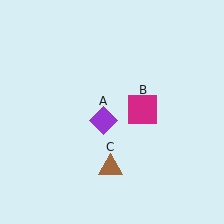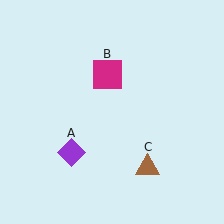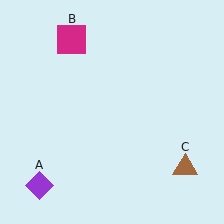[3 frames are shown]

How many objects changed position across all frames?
3 objects changed position: purple diamond (object A), magenta square (object B), brown triangle (object C).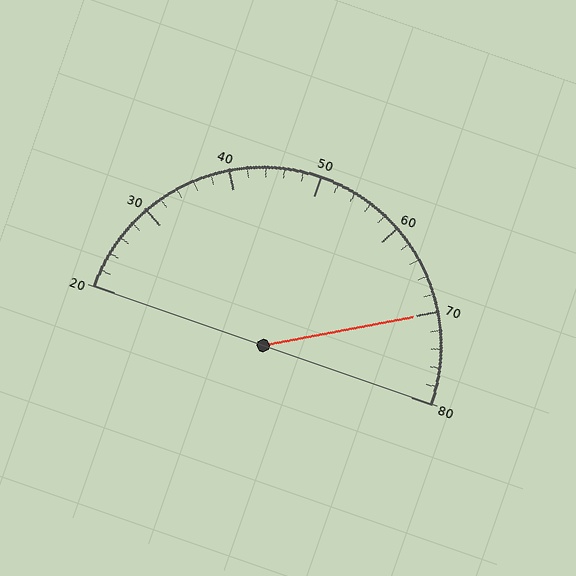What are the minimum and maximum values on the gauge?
The gauge ranges from 20 to 80.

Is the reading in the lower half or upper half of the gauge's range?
The reading is in the upper half of the range (20 to 80).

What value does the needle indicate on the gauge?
The needle indicates approximately 70.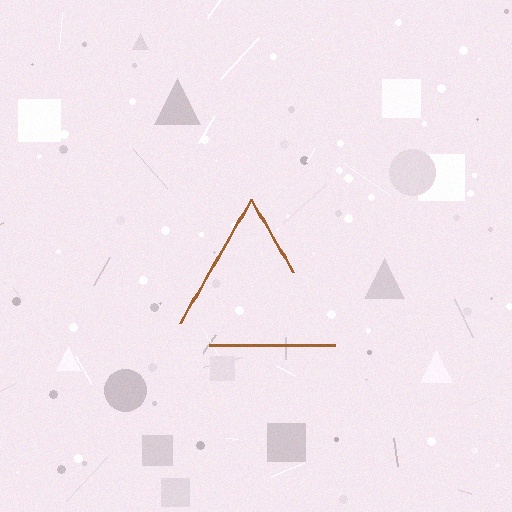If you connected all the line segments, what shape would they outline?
They would outline a triangle.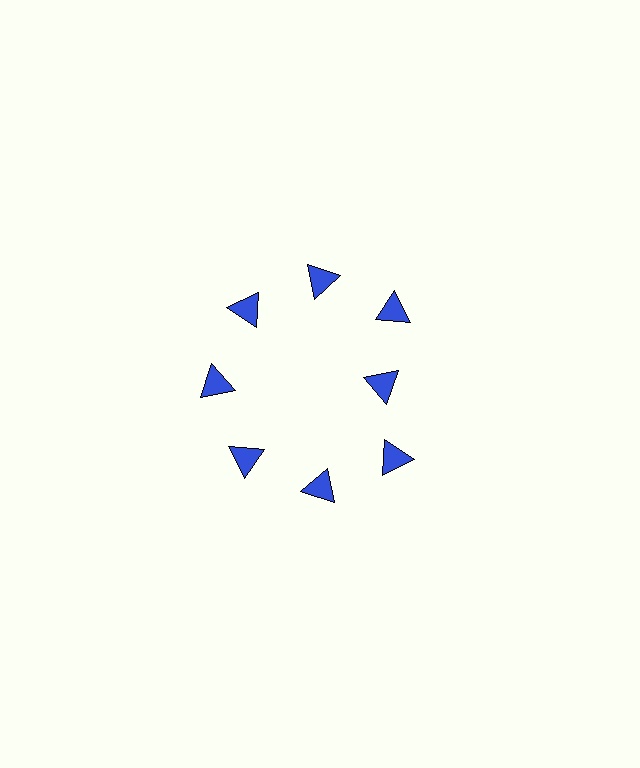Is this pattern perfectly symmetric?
No. The 8 blue triangles are arranged in a ring, but one element near the 3 o'clock position is pulled inward toward the center, breaking the 8-fold rotational symmetry.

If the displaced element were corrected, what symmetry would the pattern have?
It would have 8-fold rotational symmetry — the pattern would map onto itself every 45 degrees.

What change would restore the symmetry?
The symmetry would be restored by moving it outward, back onto the ring so that all 8 triangles sit at equal angles and equal distance from the center.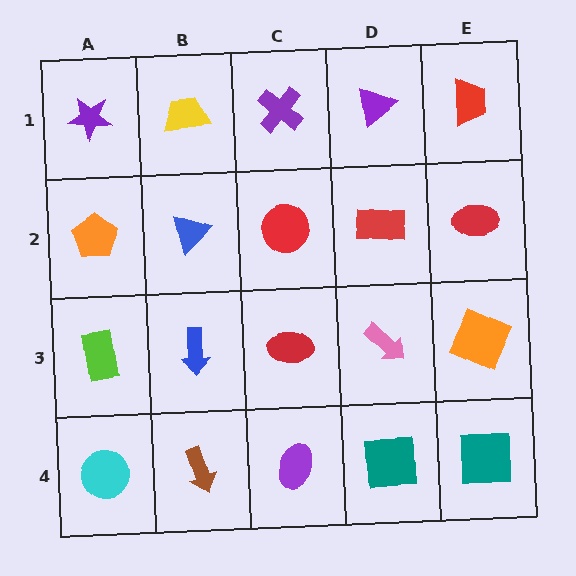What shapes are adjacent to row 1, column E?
A red ellipse (row 2, column E), a purple triangle (row 1, column D).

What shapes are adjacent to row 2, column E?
A red trapezoid (row 1, column E), an orange square (row 3, column E), a red rectangle (row 2, column D).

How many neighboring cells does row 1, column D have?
3.